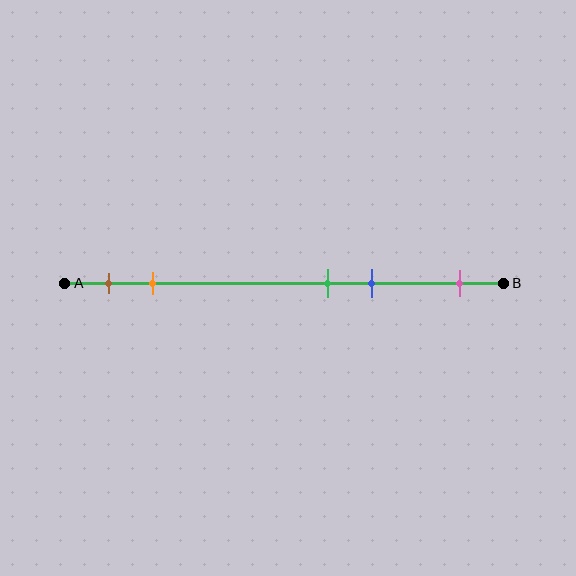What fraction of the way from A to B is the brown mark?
The brown mark is approximately 10% (0.1) of the way from A to B.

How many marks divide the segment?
There are 5 marks dividing the segment.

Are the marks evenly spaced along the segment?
No, the marks are not evenly spaced.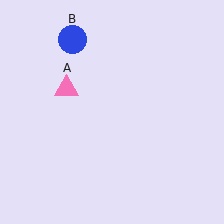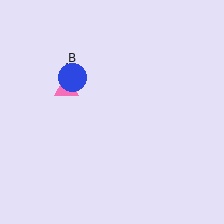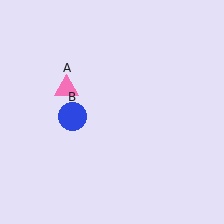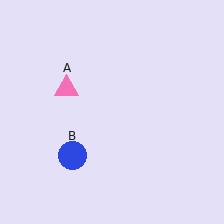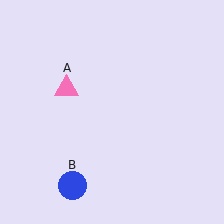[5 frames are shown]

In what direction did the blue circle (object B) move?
The blue circle (object B) moved down.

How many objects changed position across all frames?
1 object changed position: blue circle (object B).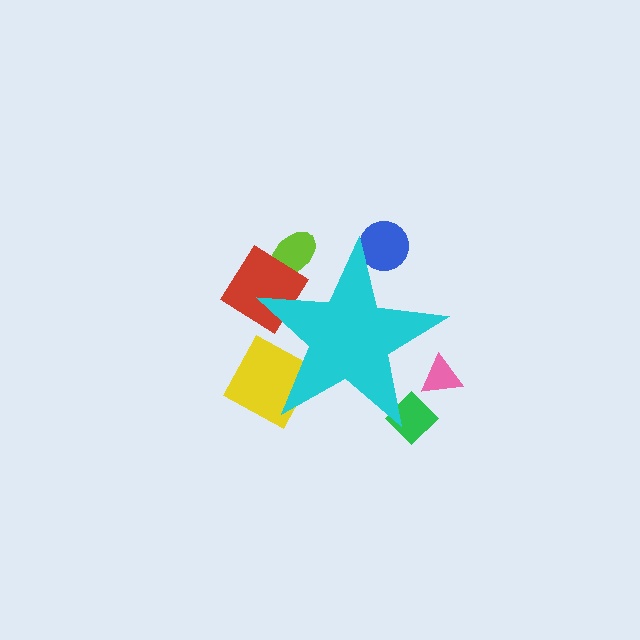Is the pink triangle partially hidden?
Yes, the pink triangle is partially hidden behind the cyan star.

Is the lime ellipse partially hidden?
Yes, the lime ellipse is partially hidden behind the cyan star.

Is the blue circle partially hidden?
Yes, the blue circle is partially hidden behind the cyan star.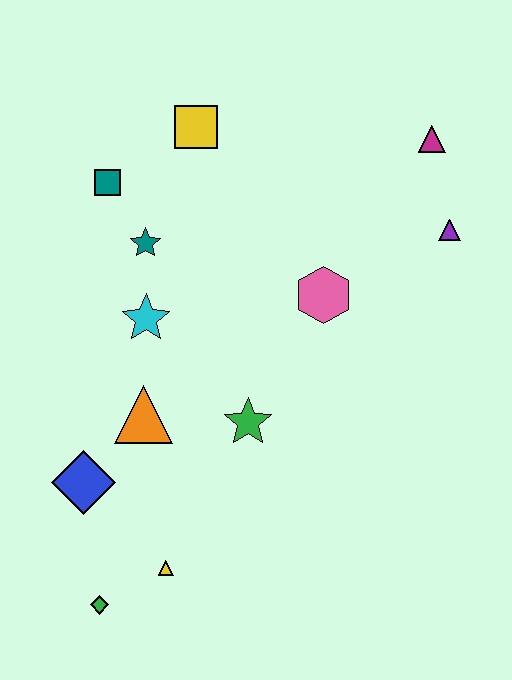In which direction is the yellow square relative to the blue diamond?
The yellow square is above the blue diamond.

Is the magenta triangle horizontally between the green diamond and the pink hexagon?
No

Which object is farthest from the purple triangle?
The green diamond is farthest from the purple triangle.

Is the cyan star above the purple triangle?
No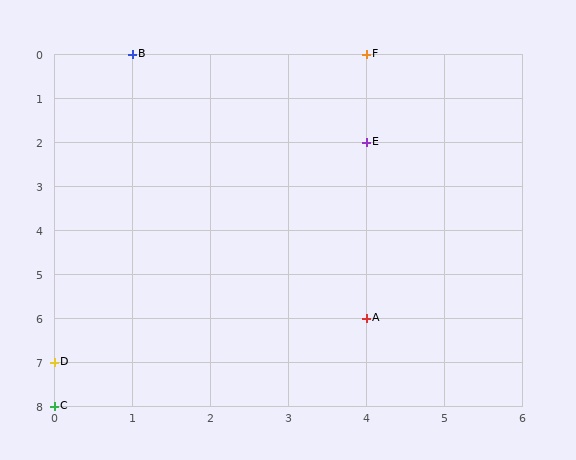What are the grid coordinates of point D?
Point D is at grid coordinates (0, 7).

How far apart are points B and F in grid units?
Points B and F are 3 columns apart.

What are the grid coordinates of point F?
Point F is at grid coordinates (4, 0).